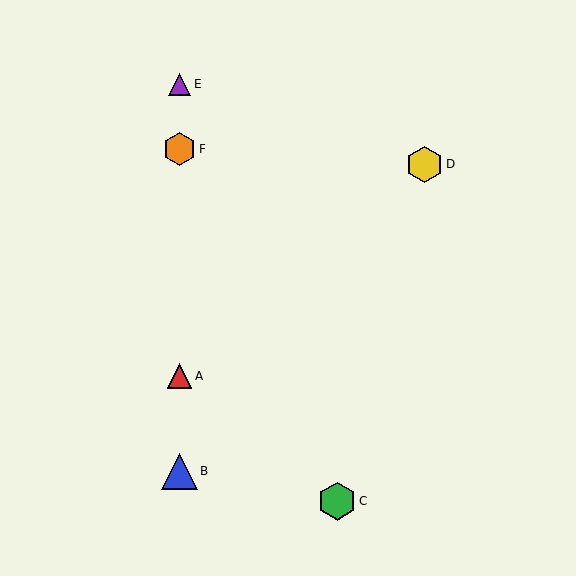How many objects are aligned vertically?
4 objects (A, B, E, F) are aligned vertically.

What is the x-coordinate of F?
Object F is at x≈180.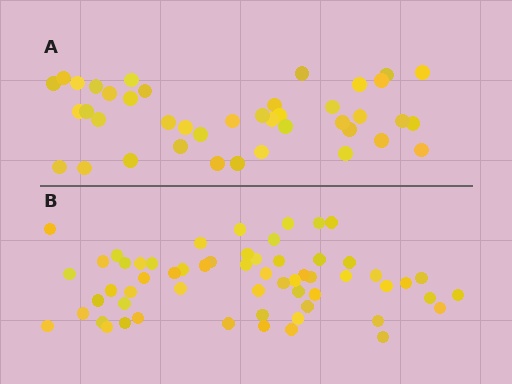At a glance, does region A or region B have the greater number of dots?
Region B (the bottom region) has more dots.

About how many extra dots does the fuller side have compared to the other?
Region B has approximately 20 more dots than region A.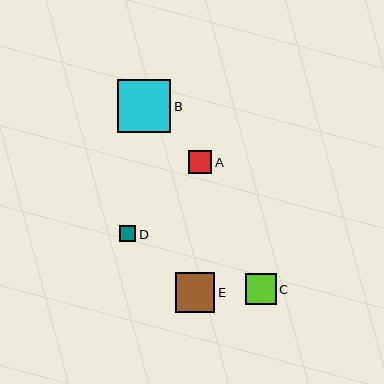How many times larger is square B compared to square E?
Square B is approximately 1.3 times the size of square E.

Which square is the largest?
Square B is the largest with a size of approximately 53 pixels.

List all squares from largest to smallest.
From largest to smallest: B, E, C, A, D.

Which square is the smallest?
Square D is the smallest with a size of approximately 16 pixels.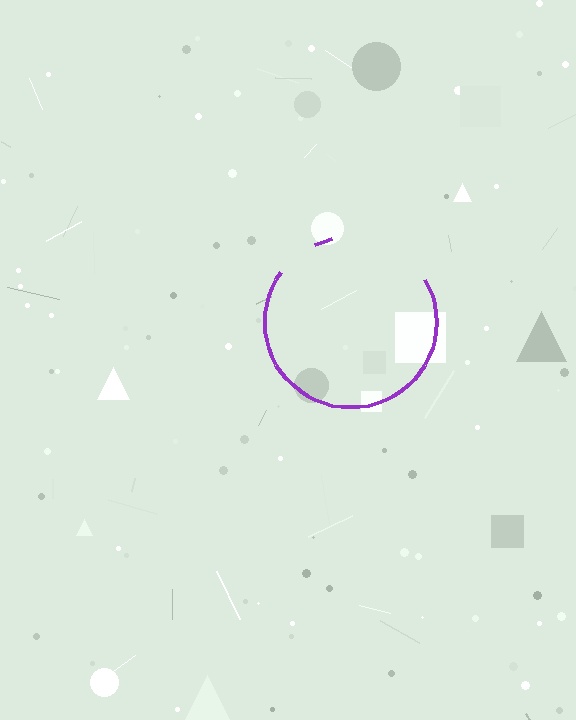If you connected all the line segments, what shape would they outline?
They would outline a circle.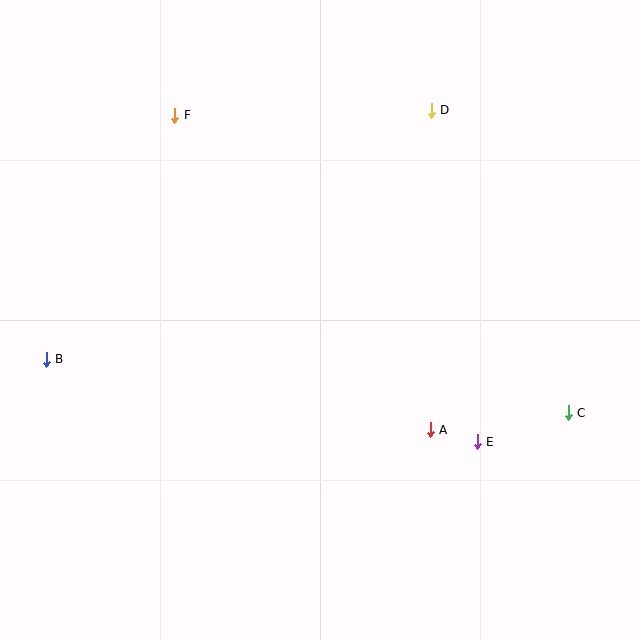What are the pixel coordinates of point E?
Point E is at (477, 442).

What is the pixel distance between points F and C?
The distance between F and C is 493 pixels.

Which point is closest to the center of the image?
Point A at (430, 430) is closest to the center.